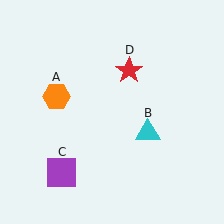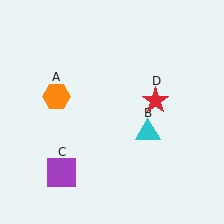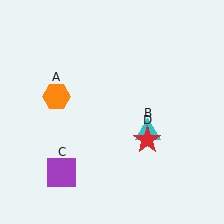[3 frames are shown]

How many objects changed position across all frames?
1 object changed position: red star (object D).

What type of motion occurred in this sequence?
The red star (object D) rotated clockwise around the center of the scene.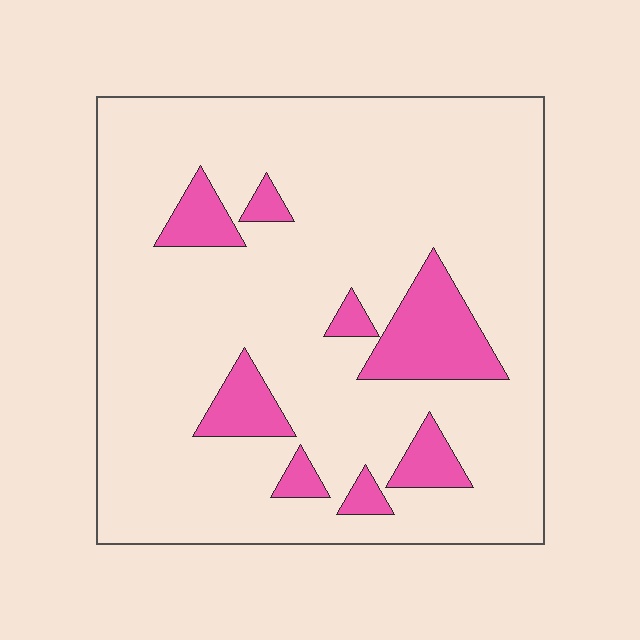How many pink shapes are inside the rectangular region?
8.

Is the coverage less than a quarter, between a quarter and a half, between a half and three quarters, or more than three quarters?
Less than a quarter.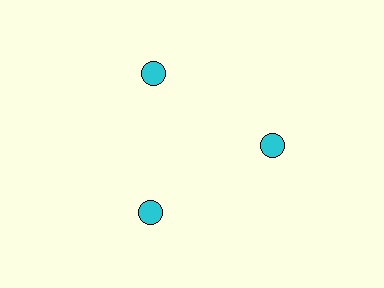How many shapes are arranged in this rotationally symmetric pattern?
There are 3 shapes, arranged in 3 groups of 1.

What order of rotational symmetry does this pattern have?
This pattern has 3-fold rotational symmetry.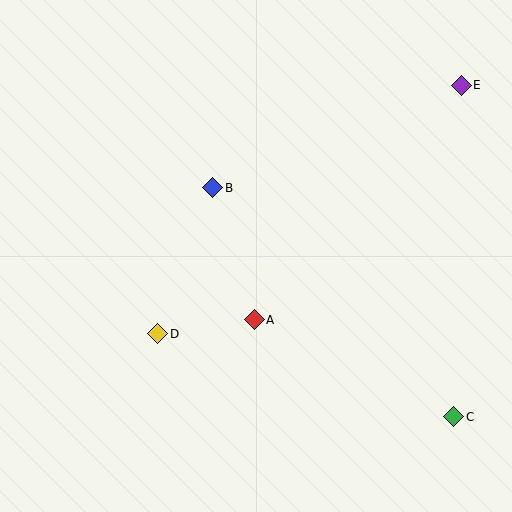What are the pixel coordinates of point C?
Point C is at (454, 417).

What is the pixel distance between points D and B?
The distance between D and B is 156 pixels.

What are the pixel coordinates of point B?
Point B is at (213, 188).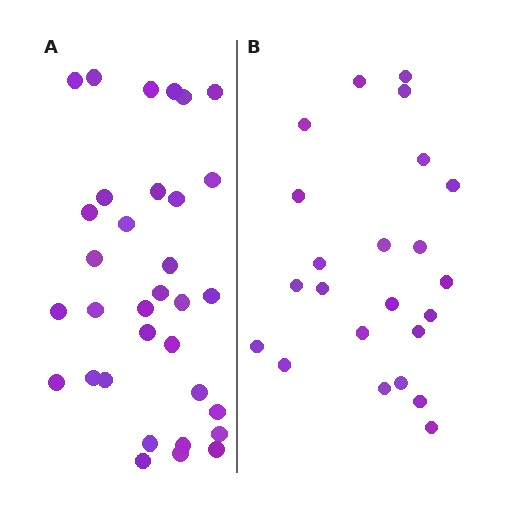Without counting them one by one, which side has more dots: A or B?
Region A (the left region) has more dots.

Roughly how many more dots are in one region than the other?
Region A has roughly 10 or so more dots than region B.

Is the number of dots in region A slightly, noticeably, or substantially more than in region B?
Region A has noticeably more, but not dramatically so. The ratio is roughly 1.4 to 1.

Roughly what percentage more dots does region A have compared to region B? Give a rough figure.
About 45% more.